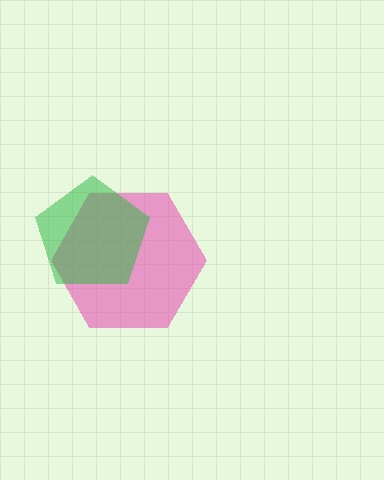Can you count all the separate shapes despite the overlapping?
Yes, there are 2 separate shapes.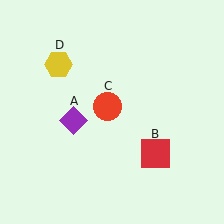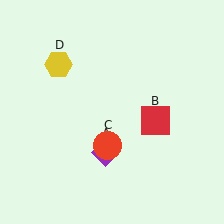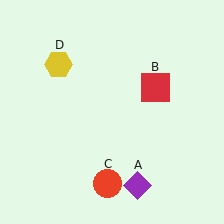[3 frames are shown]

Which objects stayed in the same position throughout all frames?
Yellow hexagon (object D) remained stationary.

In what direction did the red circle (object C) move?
The red circle (object C) moved down.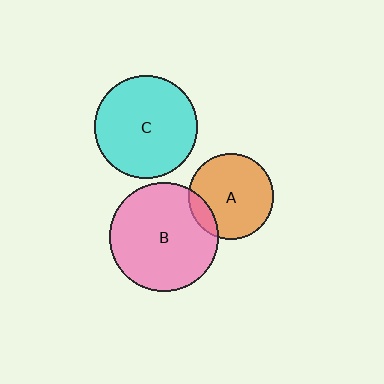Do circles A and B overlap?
Yes.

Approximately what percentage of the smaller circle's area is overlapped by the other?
Approximately 10%.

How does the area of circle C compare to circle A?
Approximately 1.5 times.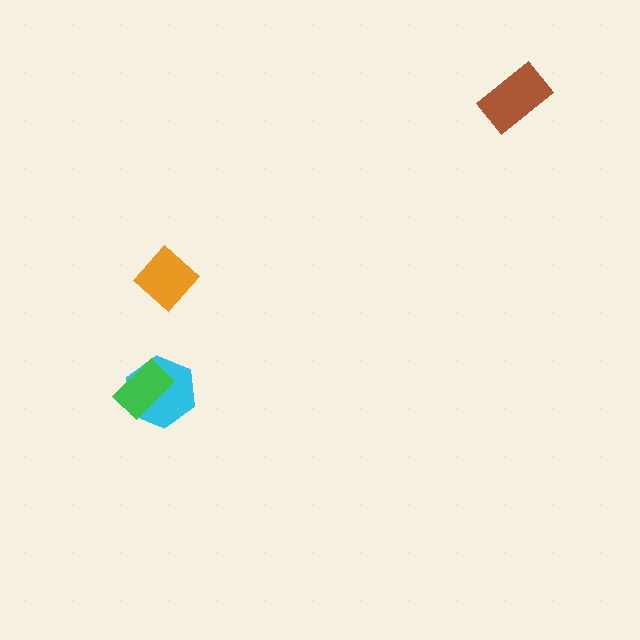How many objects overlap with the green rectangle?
1 object overlaps with the green rectangle.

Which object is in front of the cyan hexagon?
The green rectangle is in front of the cyan hexagon.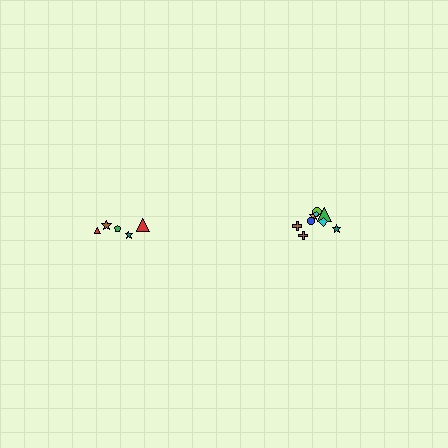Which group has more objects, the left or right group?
The right group.